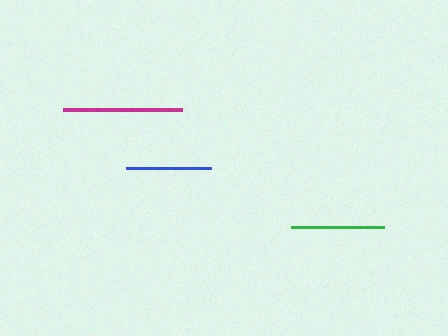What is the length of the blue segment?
The blue segment is approximately 85 pixels long.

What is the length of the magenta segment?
The magenta segment is approximately 119 pixels long.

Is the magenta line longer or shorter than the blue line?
The magenta line is longer than the blue line.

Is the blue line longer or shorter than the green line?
The green line is longer than the blue line.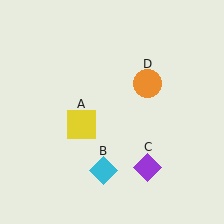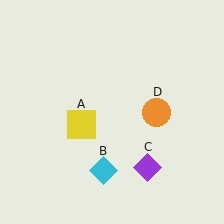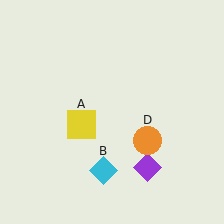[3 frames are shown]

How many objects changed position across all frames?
1 object changed position: orange circle (object D).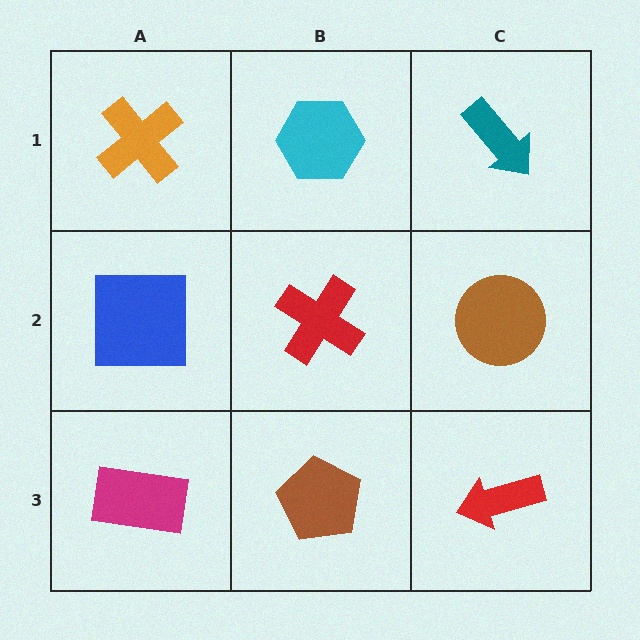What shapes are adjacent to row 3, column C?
A brown circle (row 2, column C), a brown pentagon (row 3, column B).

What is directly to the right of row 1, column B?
A teal arrow.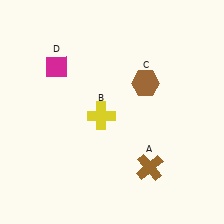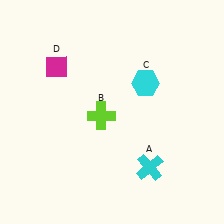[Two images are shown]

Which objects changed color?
A changed from brown to cyan. B changed from yellow to lime. C changed from brown to cyan.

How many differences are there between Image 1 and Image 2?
There are 3 differences between the two images.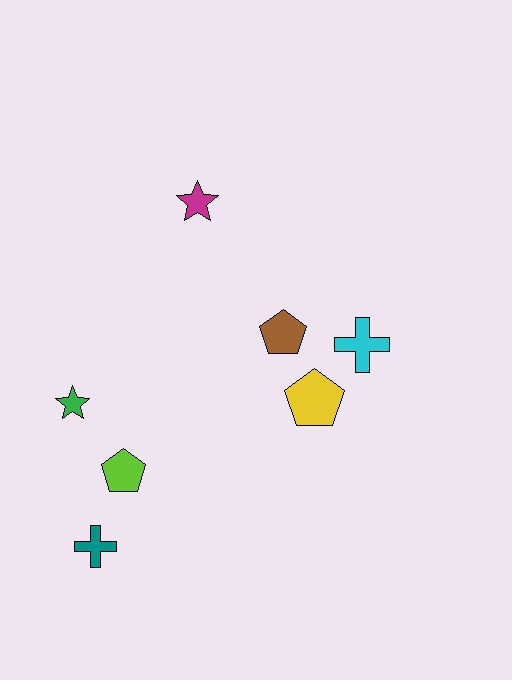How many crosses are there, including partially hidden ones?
There are 2 crosses.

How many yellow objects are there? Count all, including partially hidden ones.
There is 1 yellow object.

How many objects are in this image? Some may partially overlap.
There are 7 objects.